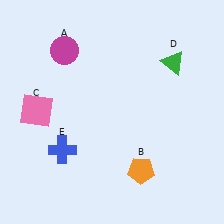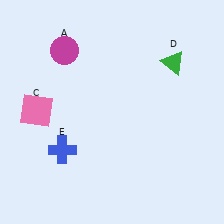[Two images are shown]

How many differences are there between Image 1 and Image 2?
There is 1 difference between the two images.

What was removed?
The orange pentagon (B) was removed in Image 2.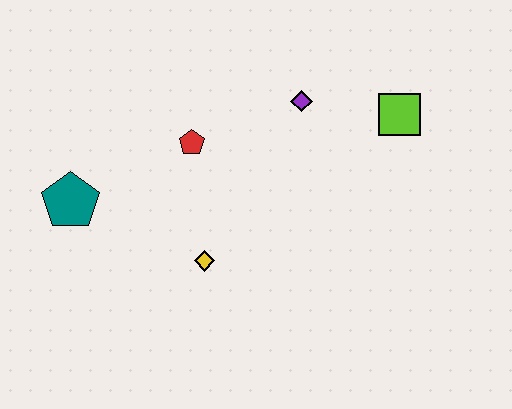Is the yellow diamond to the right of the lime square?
No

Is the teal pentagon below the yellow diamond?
No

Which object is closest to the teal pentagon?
The red pentagon is closest to the teal pentagon.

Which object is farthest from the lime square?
The teal pentagon is farthest from the lime square.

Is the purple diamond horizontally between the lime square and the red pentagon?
Yes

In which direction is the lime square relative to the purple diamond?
The lime square is to the right of the purple diamond.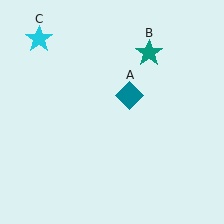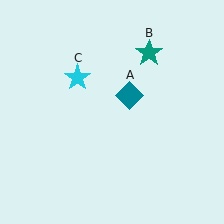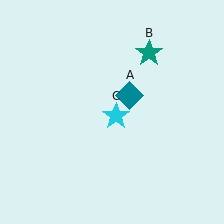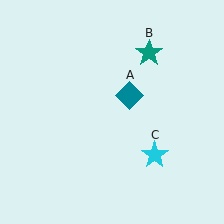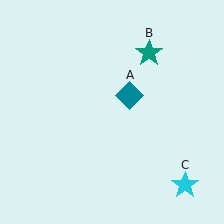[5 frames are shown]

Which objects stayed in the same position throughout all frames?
Teal diamond (object A) and teal star (object B) remained stationary.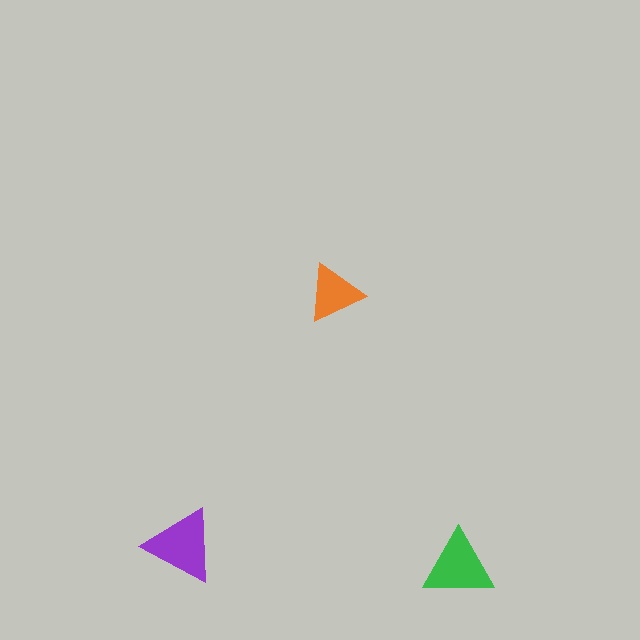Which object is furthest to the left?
The purple triangle is leftmost.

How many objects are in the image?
There are 3 objects in the image.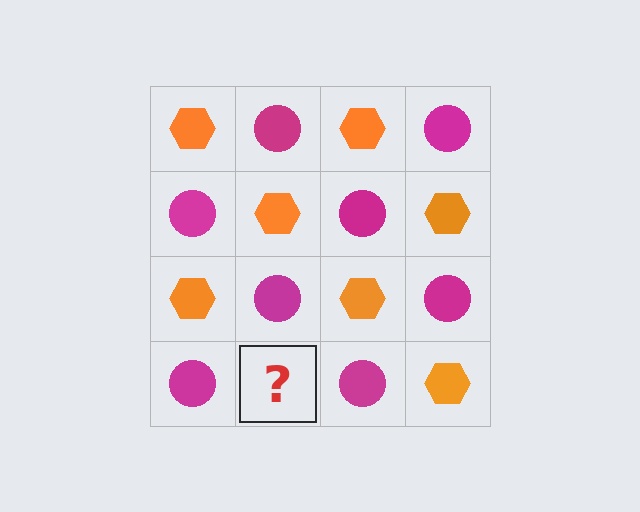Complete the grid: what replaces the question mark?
The question mark should be replaced with an orange hexagon.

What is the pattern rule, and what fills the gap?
The rule is that it alternates orange hexagon and magenta circle in a checkerboard pattern. The gap should be filled with an orange hexagon.